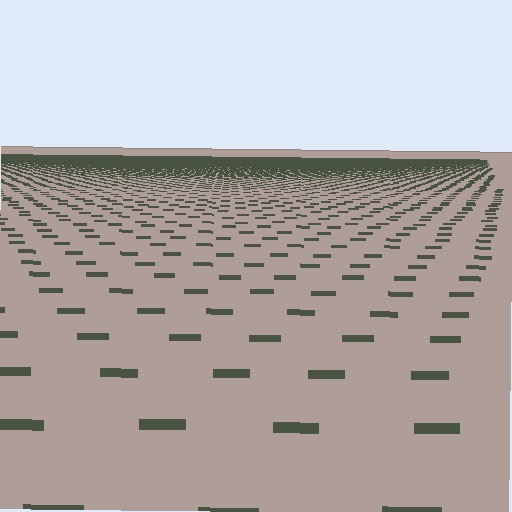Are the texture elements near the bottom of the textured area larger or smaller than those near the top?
Larger. Near the bottom, elements are closer to the viewer and appear at a bigger on-screen size.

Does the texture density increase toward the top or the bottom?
Density increases toward the top.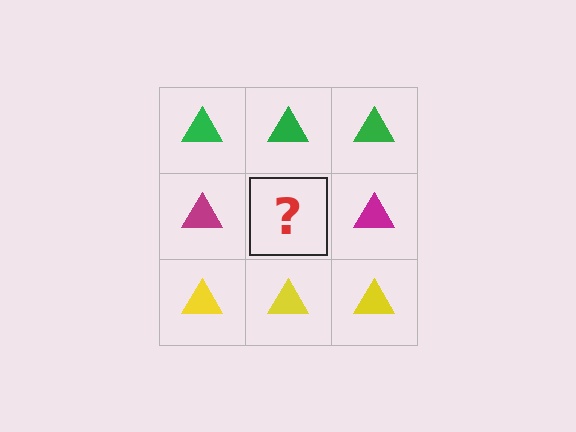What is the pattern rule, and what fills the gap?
The rule is that each row has a consistent color. The gap should be filled with a magenta triangle.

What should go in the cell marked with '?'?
The missing cell should contain a magenta triangle.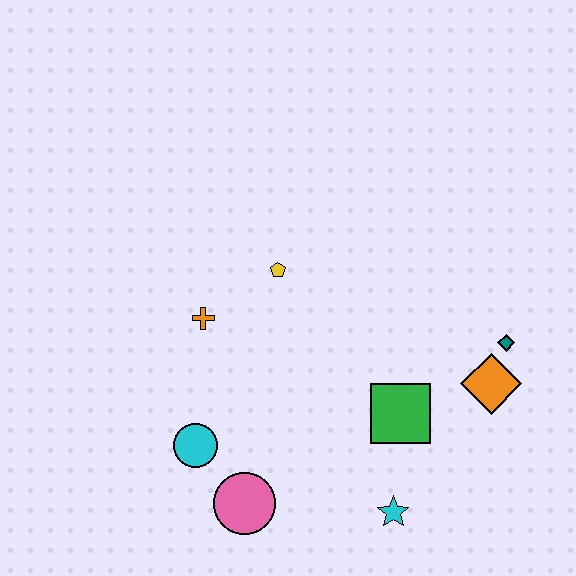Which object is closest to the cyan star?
The green square is closest to the cyan star.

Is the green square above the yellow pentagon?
No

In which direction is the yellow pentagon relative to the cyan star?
The yellow pentagon is above the cyan star.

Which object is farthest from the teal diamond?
The cyan circle is farthest from the teal diamond.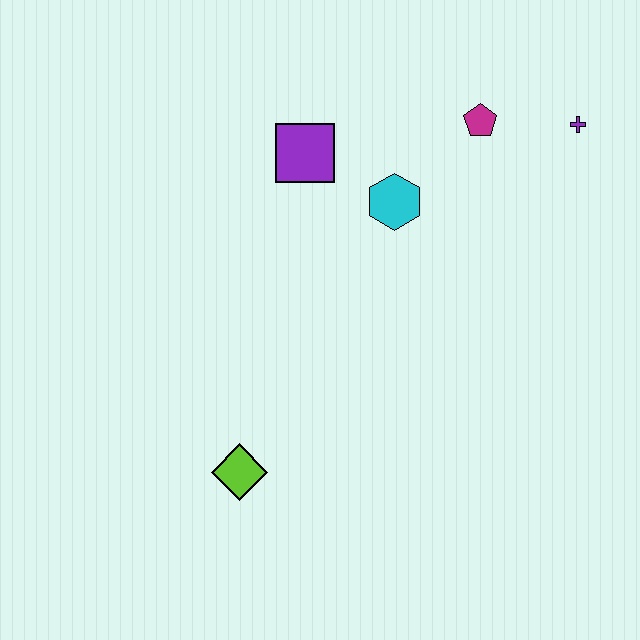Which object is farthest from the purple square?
The lime diamond is farthest from the purple square.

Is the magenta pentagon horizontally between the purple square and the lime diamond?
No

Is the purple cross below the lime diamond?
No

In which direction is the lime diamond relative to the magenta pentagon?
The lime diamond is below the magenta pentagon.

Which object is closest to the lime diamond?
The cyan hexagon is closest to the lime diamond.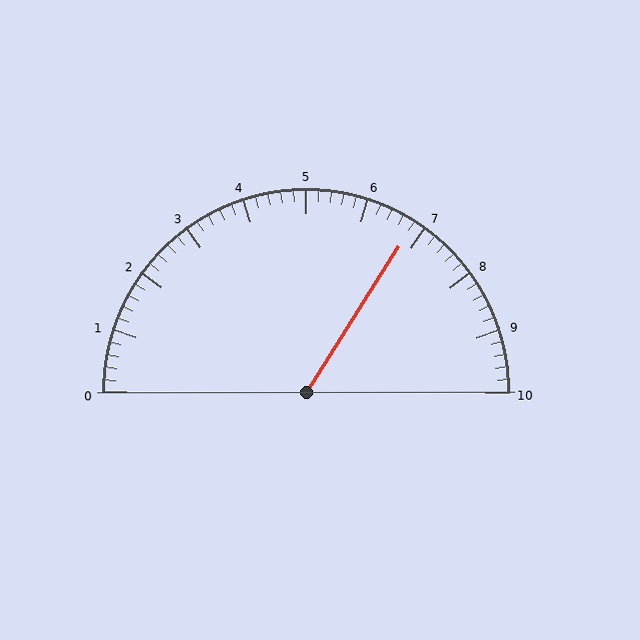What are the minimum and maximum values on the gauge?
The gauge ranges from 0 to 10.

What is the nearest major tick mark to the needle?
The nearest major tick mark is 7.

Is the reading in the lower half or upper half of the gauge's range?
The reading is in the upper half of the range (0 to 10).